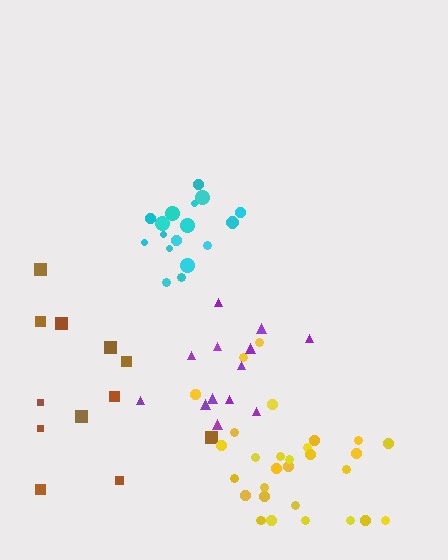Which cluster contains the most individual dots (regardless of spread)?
Yellow (32).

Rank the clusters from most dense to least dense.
cyan, yellow, purple, brown.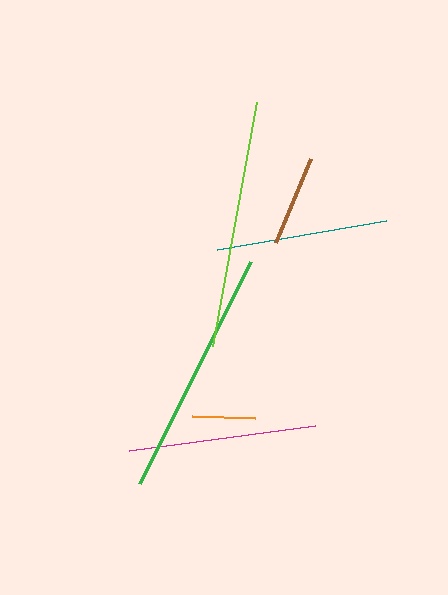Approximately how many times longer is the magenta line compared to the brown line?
The magenta line is approximately 2.1 times the length of the brown line.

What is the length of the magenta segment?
The magenta segment is approximately 188 pixels long.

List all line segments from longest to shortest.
From longest to shortest: green, lime, magenta, teal, brown, orange.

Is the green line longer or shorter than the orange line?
The green line is longer than the orange line.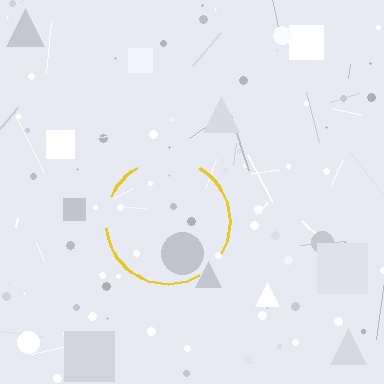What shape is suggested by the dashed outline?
The dashed outline suggests a circle.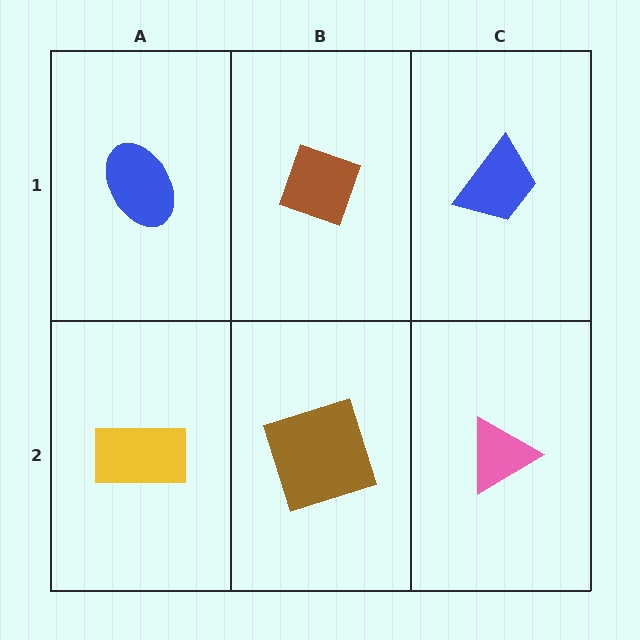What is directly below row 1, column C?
A pink triangle.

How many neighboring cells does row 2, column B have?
3.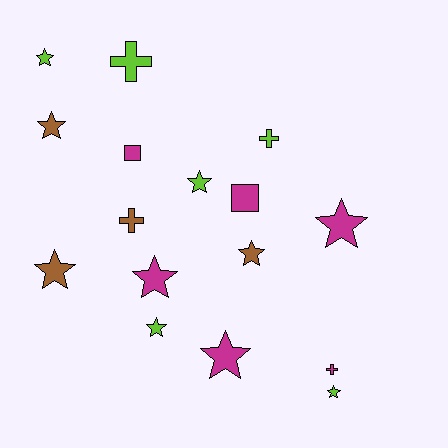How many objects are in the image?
There are 16 objects.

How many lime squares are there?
There are no lime squares.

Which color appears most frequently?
Magenta, with 6 objects.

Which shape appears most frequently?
Star, with 10 objects.